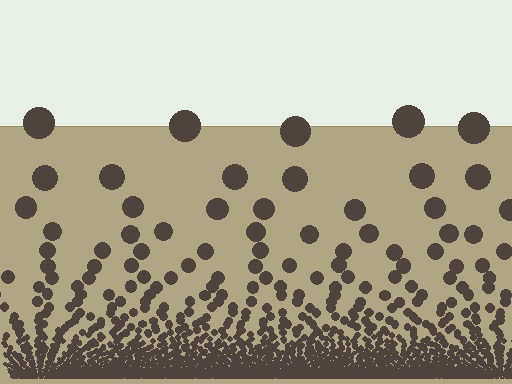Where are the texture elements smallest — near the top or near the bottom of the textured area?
Near the bottom.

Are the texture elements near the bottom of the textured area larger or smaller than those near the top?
Smaller. The gradient is inverted — elements near the bottom are smaller and denser.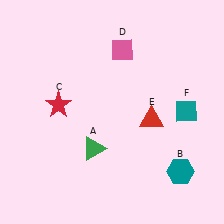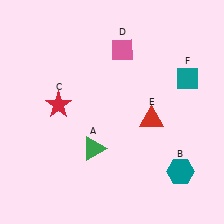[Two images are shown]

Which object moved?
The teal diamond (F) moved up.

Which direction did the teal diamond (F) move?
The teal diamond (F) moved up.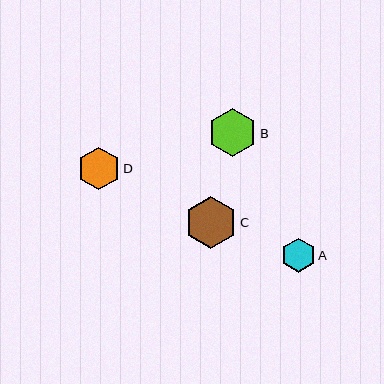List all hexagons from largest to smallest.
From largest to smallest: C, B, D, A.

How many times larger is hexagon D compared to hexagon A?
Hexagon D is approximately 1.3 times the size of hexagon A.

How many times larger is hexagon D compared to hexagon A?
Hexagon D is approximately 1.3 times the size of hexagon A.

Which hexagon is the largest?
Hexagon C is the largest with a size of approximately 52 pixels.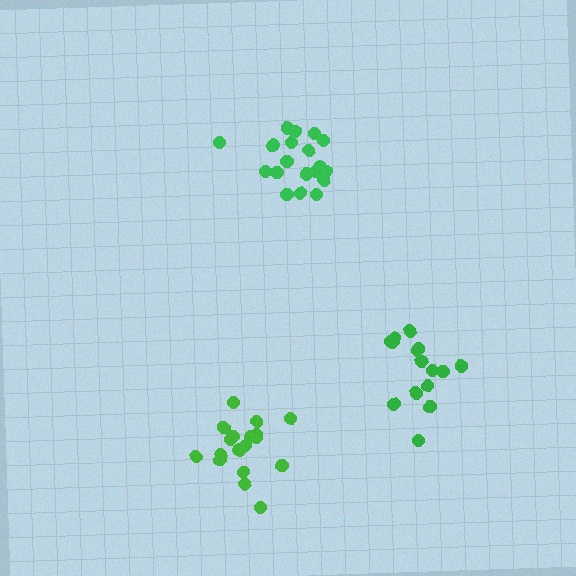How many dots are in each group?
Group 1: 20 dots, Group 2: 18 dots, Group 3: 15 dots (53 total).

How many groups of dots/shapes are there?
There are 3 groups.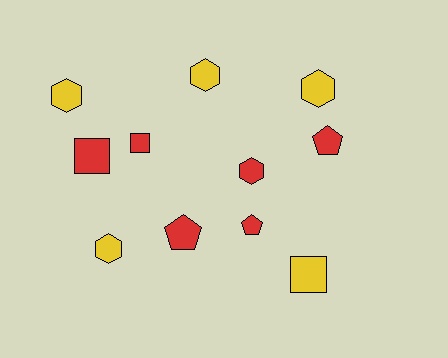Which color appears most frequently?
Red, with 6 objects.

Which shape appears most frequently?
Hexagon, with 5 objects.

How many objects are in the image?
There are 11 objects.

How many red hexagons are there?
There is 1 red hexagon.